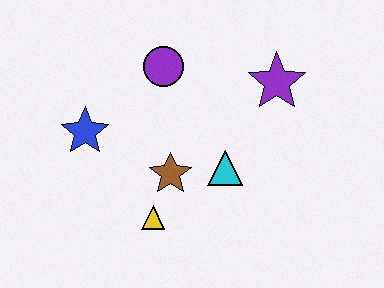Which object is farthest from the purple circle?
The yellow triangle is farthest from the purple circle.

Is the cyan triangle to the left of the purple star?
Yes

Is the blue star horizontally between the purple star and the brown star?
No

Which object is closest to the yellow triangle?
The brown star is closest to the yellow triangle.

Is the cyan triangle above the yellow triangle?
Yes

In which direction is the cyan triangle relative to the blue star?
The cyan triangle is to the right of the blue star.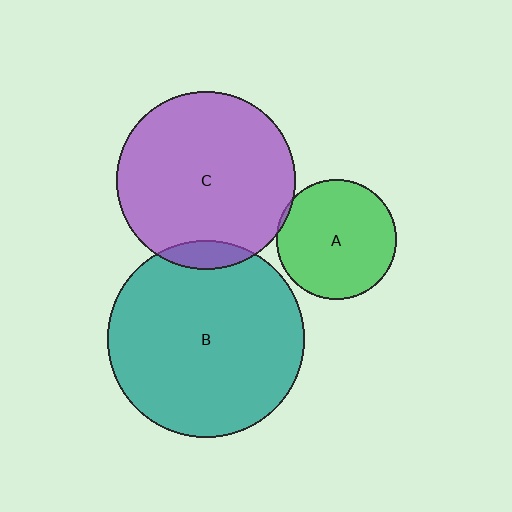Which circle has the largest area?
Circle B (teal).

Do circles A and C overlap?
Yes.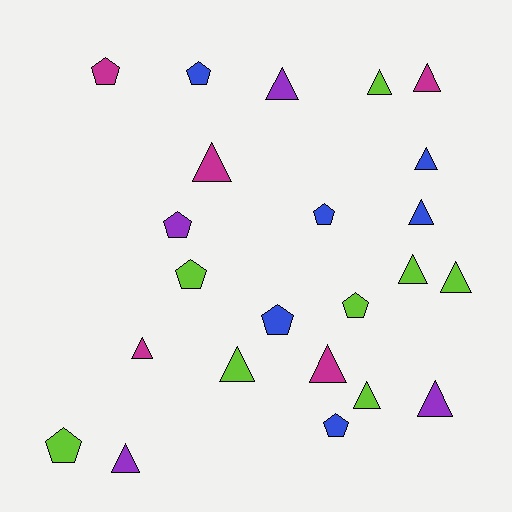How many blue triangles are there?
There are 2 blue triangles.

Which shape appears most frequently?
Triangle, with 14 objects.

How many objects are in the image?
There are 23 objects.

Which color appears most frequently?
Lime, with 8 objects.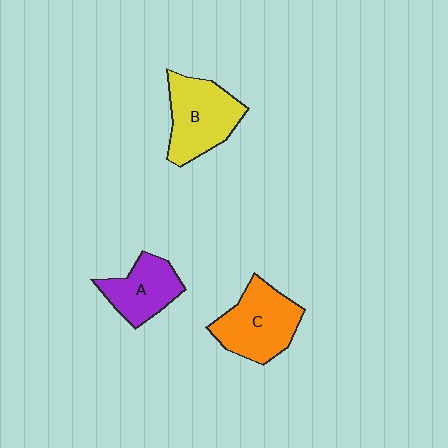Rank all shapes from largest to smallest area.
From largest to smallest: C (orange), B (yellow), A (purple).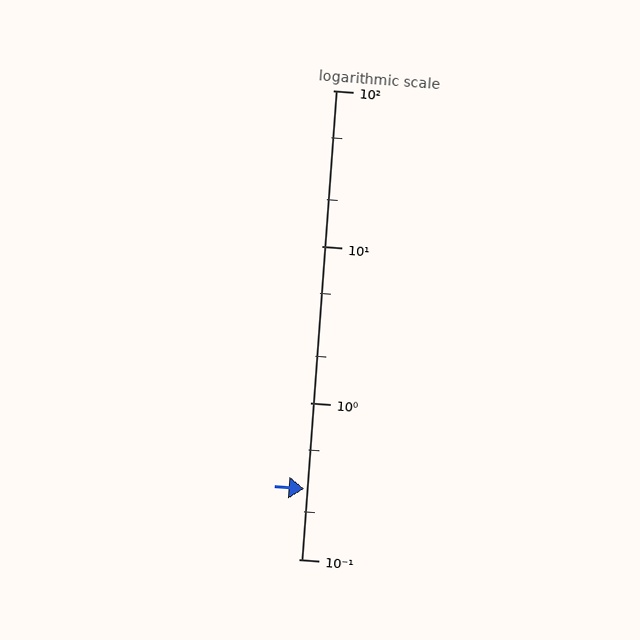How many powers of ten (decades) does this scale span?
The scale spans 3 decades, from 0.1 to 100.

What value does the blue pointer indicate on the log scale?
The pointer indicates approximately 0.28.